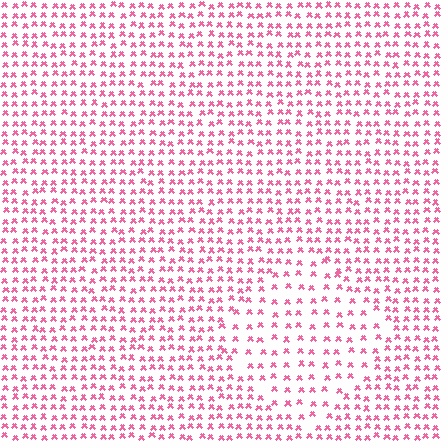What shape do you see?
I see a diamond.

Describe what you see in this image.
The image contains small pink elements arranged at two different densities. A diamond-shaped region is visible where the elements are less densely packed than the surrounding area.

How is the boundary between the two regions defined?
The boundary is defined by a change in element density (approximately 1.7x ratio). All elements are the same color, size, and shape.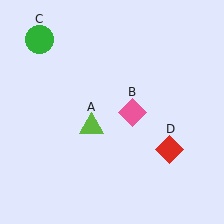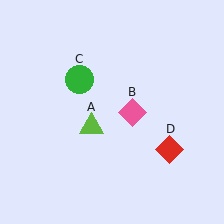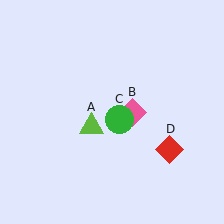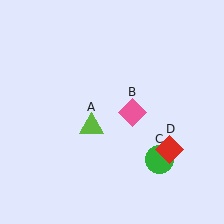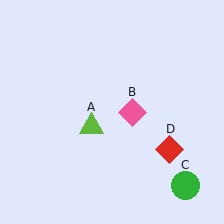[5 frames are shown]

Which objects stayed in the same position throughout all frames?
Lime triangle (object A) and pink diamond (object B) and red diamond (object D) remained stationary.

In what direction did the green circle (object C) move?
The green circle (object C) moved down and to the right.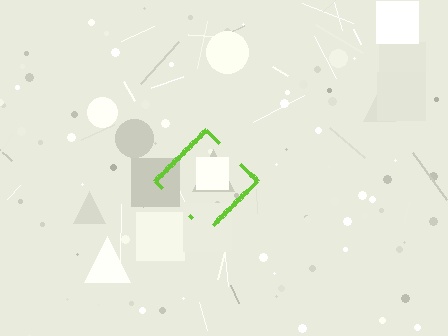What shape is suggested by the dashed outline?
The dashed outline suggests a diamond.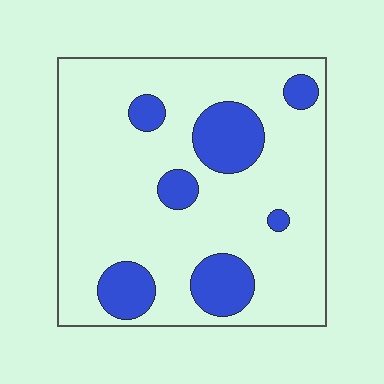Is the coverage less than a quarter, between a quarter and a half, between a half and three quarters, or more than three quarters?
Less than a quarter.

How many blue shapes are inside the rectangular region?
7.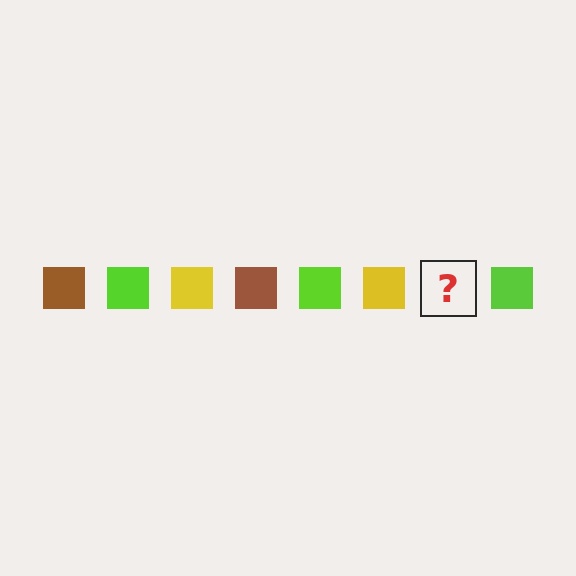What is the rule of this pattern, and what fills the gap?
The rule is that the pattern cycles through brown, lime, yellow squares. The gap should be filled with a brown square.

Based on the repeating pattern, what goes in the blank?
The blank should be a brown square.